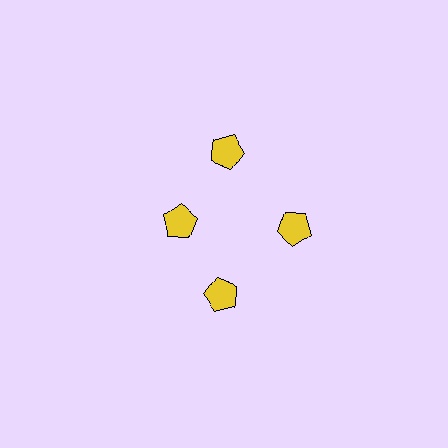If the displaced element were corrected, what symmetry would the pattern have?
It would have 4-fold rotational symmetry — the pattern would map onto itself every 90 degrees.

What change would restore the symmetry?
The symmetry would be restored by moving it outward, back onto the ring so that all 4 pentagons sit at equal angles and equal distance from the center.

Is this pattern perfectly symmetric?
No. The 4 yellow pentagons are arranged in a ring, but one element near the 9 o'clock position is pulled inward toward the center, breaking the 4-fold rotational symmetry.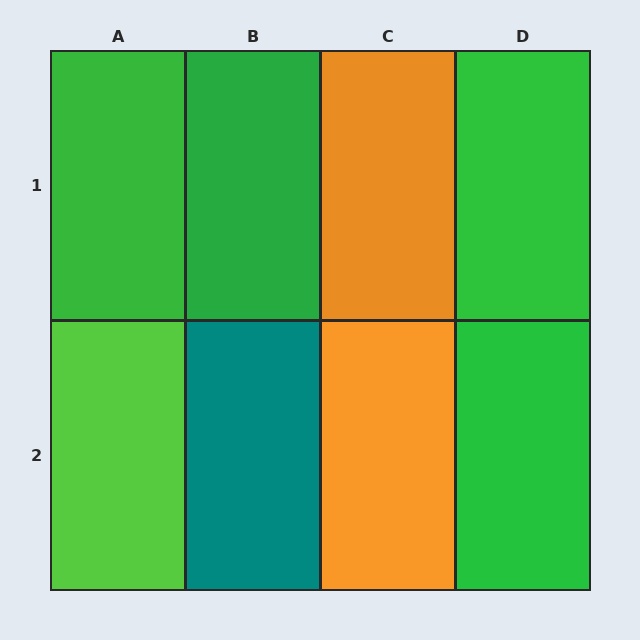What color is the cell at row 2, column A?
Lime.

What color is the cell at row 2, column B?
Teal.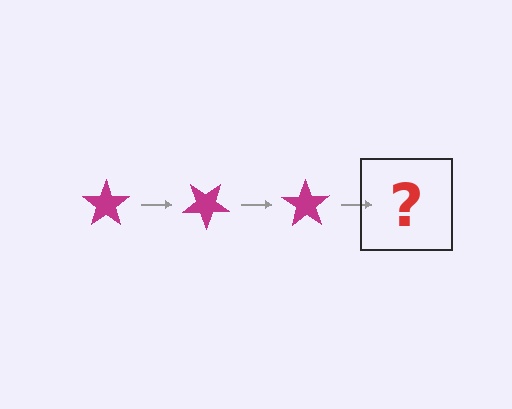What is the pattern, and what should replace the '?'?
The pattern is that the star rotates 35 degrees each step. The '?' should be a magenta star rotated 105 degrees.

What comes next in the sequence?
The next element should be a magenta star rotated 105 degrees.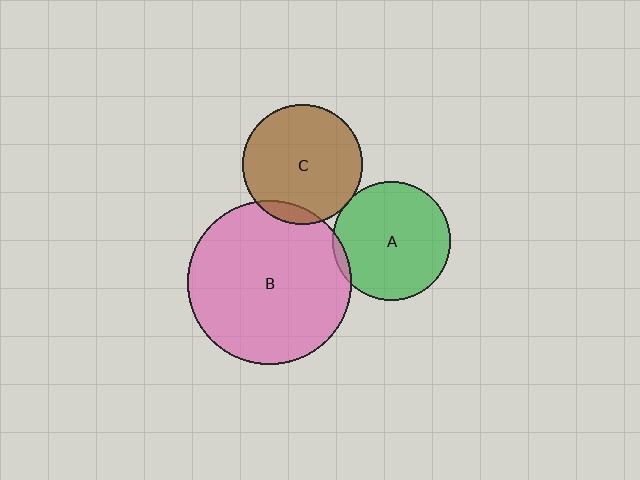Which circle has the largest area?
Circle B (pink).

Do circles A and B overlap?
Yes.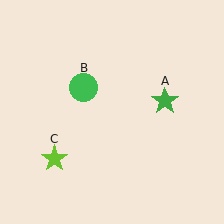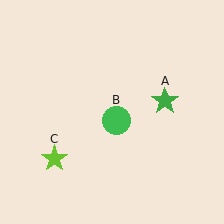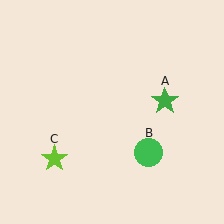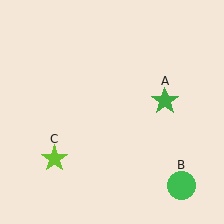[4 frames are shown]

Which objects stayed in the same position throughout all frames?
Green star (object A) and lime star (object C) remained stationary.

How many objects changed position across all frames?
1 object changed position: green circle (object B).